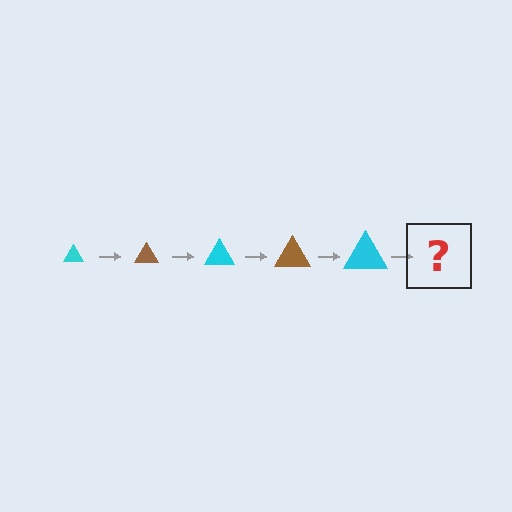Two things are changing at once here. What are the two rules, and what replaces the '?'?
The two rules are that the triangle grows larger each step and the color cycles through cyan and brown. The '?' should be a brown triangle, larger than the previous one.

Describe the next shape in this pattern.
It should be a brown triangle, larger than the previous one.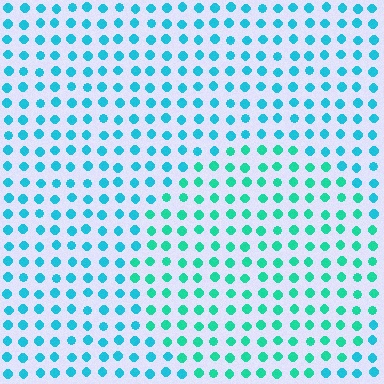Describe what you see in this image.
The image is filled with small cyan elements in a uniform arrangement. A circle-shaped region is visible where the elements are tinted to a slightly different hue, forming a subtle color boundary.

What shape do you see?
I see a circle.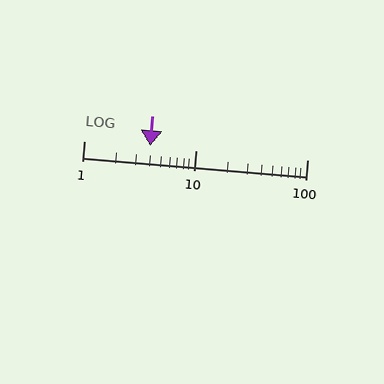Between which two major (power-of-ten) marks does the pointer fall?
The pointer is between 1 and 10.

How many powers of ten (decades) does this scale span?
The scale spans 2 decades, from 1 to 100.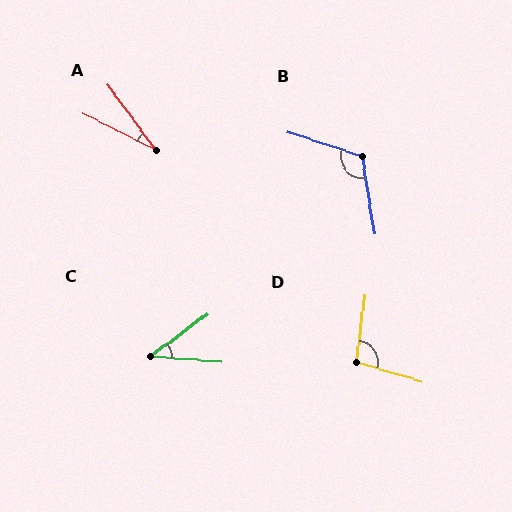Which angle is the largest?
B, at approximately 118 degrees.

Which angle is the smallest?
A, at approximately 27 degrees.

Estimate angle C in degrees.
Approximately 41 degrees.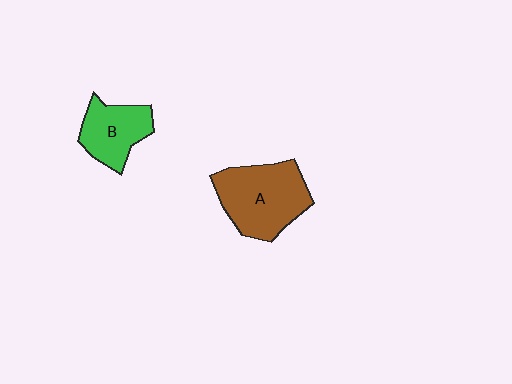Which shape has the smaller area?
Shape B (green).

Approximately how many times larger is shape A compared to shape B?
Approximately 1.5 times.